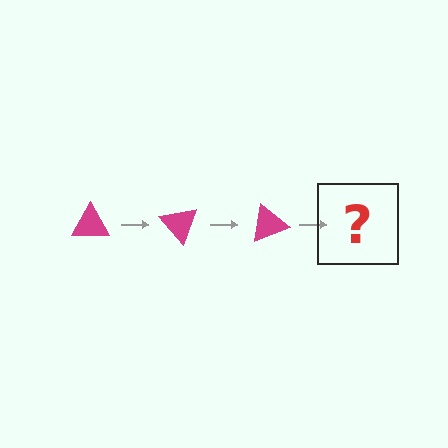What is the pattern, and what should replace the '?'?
The pattern is that the triangle rotates 50 degrees each step. The '?' should be a magenta triangle rotated 150 degrees.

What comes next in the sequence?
The next element should be a magenta triangle rotated 150 degrees.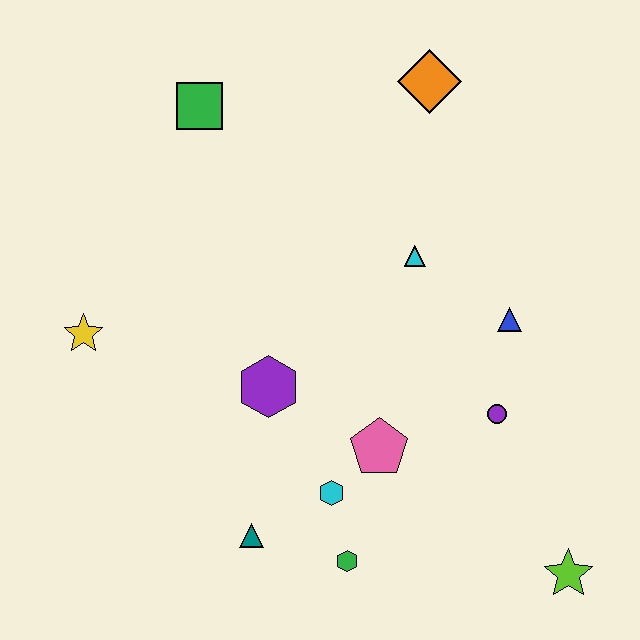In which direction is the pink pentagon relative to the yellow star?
The pink pentagon is to the right of the yellow star.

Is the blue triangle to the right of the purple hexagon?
Yes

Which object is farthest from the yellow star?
The lime star is farthest from the yellow star.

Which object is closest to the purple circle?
The blue triangle is closest to the purple circle.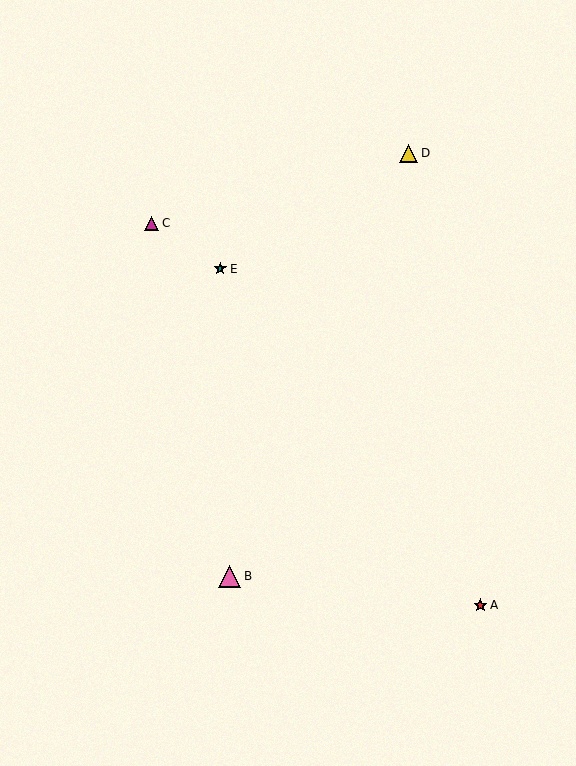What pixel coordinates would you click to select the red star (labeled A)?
Click at (480, 605) to select the red star A.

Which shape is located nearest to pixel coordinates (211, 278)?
The teal star (labeled E) at (220, 269) is nearest to that location.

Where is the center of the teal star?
The center of the teal star is at (220, 269).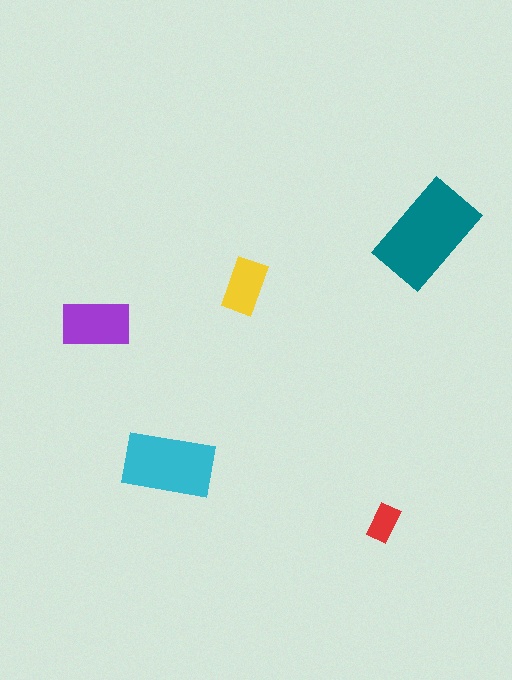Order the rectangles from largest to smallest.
the teal one, the cyan one, the purple one, the yellow one, the red one.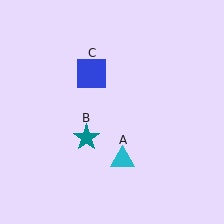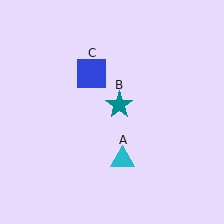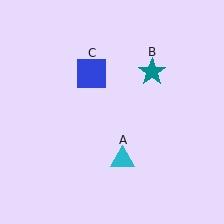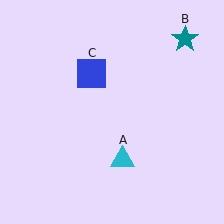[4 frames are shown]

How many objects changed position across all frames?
1 object changed position: teal star (object B).